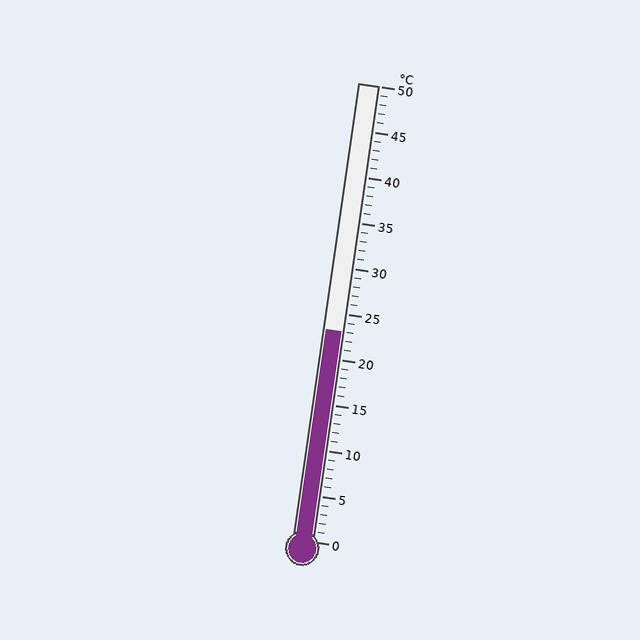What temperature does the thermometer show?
The thermometer shows approximately 23°C.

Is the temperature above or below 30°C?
The temperature is below 30°C.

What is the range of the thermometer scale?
The thermometer scale ranges from 0°C to 50°C.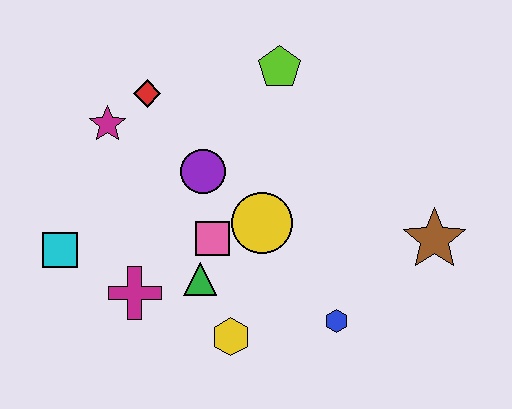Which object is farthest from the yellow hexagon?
The lime pentagon is farthest from the yellow hexagon.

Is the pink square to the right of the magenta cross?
Yes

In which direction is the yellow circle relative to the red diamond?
The yellow circle is below the red diamond.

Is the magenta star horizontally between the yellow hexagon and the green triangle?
No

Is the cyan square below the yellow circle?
Yes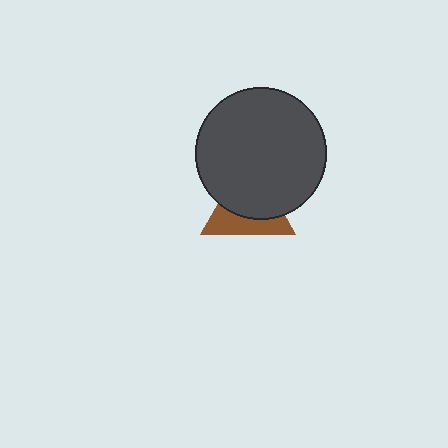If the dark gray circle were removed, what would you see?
You would see the complete brown triangle.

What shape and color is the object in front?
The object in front is a dark gray circle.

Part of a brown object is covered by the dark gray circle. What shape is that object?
It is a triangle.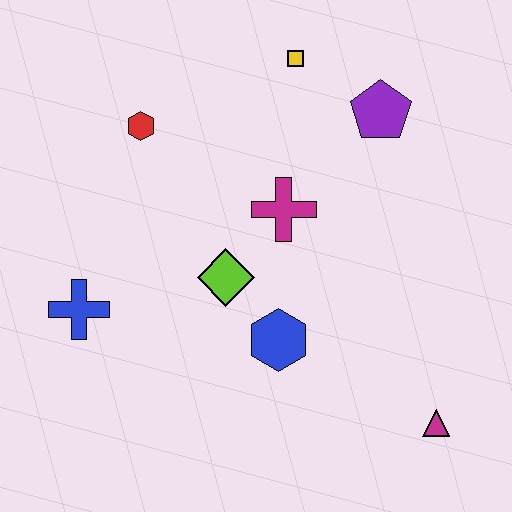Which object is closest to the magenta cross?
The lime diamond is closest to the magenta cross.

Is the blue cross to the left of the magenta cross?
Yes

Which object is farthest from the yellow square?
The magenta triangle is farthest from the yellow square.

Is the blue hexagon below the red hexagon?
Yes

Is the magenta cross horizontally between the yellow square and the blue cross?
Yes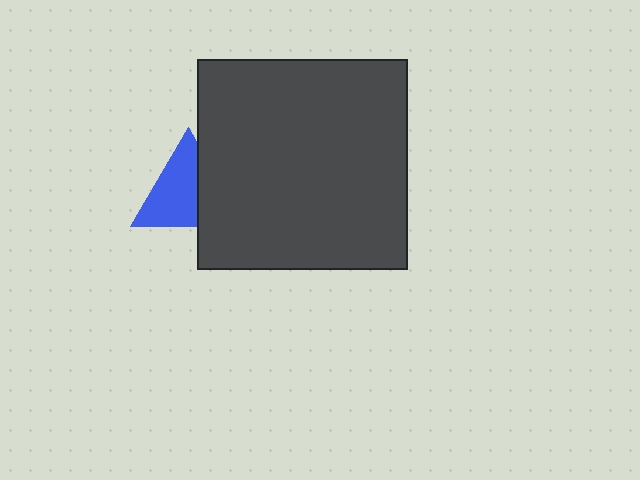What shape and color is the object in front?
The object in front is a dark gray square.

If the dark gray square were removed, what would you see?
You would see the complete blue triangle.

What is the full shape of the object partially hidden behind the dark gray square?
The partially hidden object is a blue triangle.